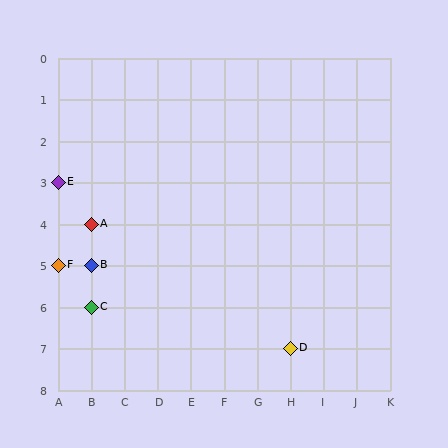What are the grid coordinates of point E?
Point E is at grid coordinates (A, 3).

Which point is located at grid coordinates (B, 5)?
Point B is at (B, 5).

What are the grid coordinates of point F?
Point F is at grid coordinates (A, 5).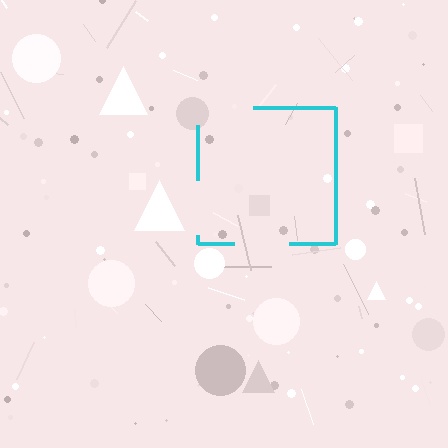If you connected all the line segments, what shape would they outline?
They would outline a square.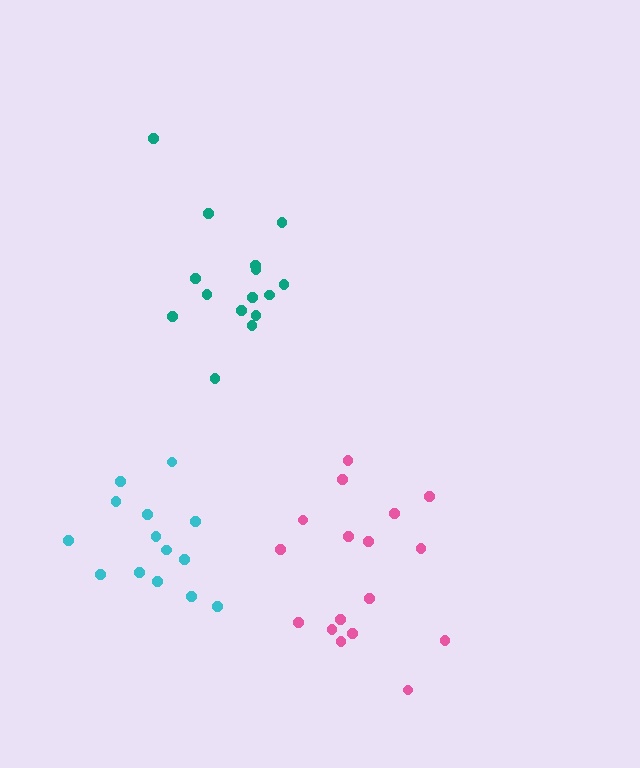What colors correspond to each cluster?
The clusters are colored: teal, pink, cyan.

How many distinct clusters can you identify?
There are 3 distinct clusters.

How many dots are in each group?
Group 1: 15 dots, Group 2: 17 dots, Group 3: 14 dots (46 total).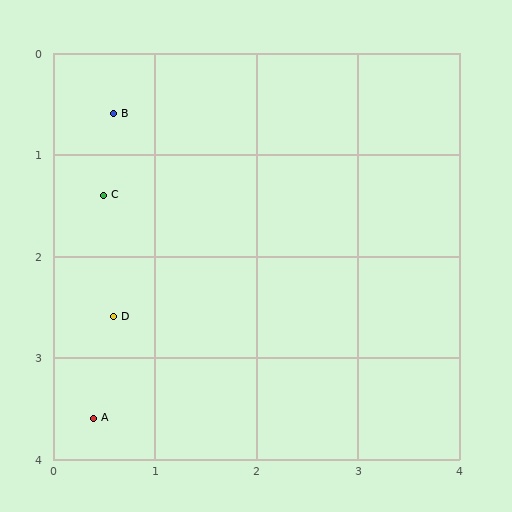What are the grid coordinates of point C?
Point C is at approximately (0.5, 1.4).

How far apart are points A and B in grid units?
Points A and B are about 3.0 grid units apart.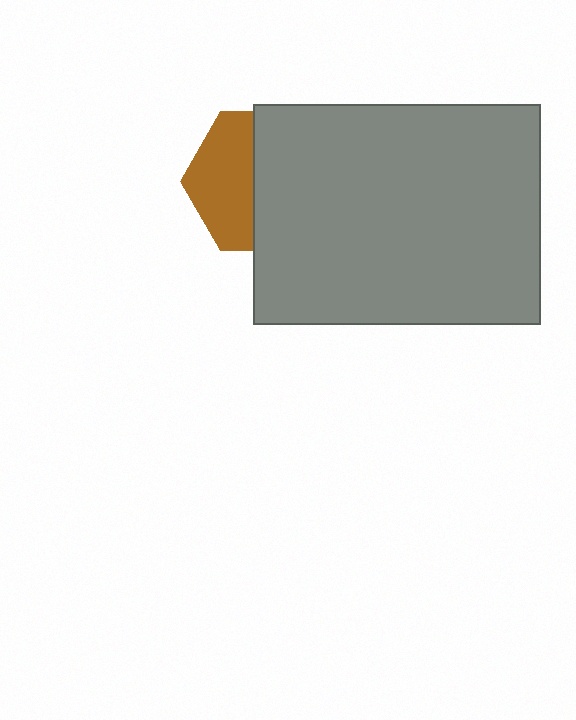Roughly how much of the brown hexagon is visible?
A small part of it is visible (roughly 44%).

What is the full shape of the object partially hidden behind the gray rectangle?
The partially hidden object is a brown hexagon.